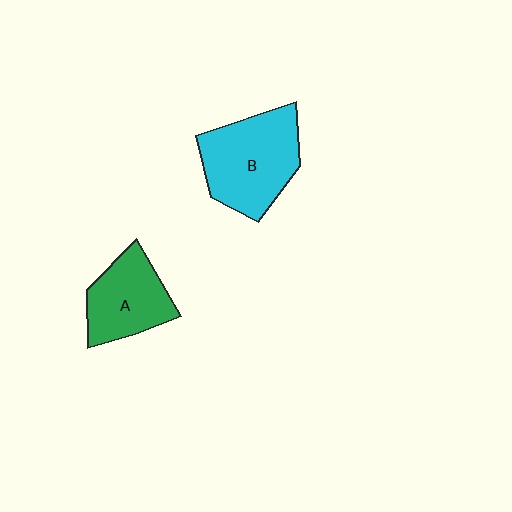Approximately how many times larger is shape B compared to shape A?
Approximately 1.4 times.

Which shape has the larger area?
Shape B (cyan).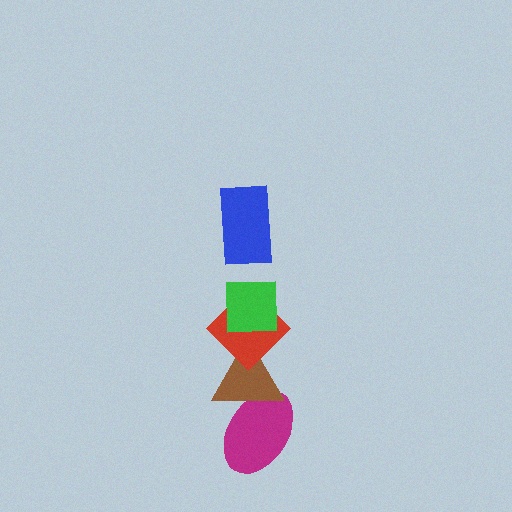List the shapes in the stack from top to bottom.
From top to bottom: the blue rectangle, the green square, the red diamond, the brown triangle, the magenta ellipse.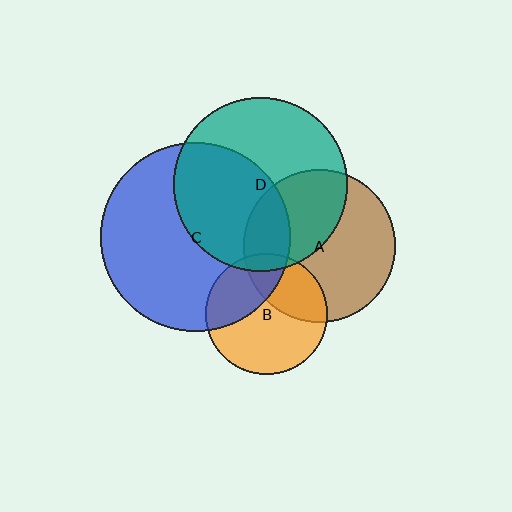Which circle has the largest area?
Circle C (blue).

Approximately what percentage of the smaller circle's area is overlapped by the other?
Approximately 30%.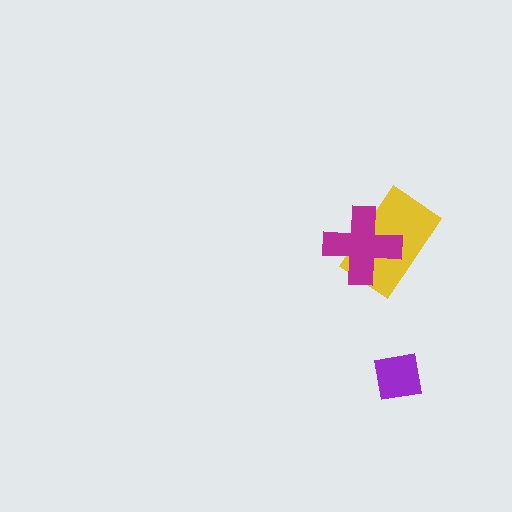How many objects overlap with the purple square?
0 objects overlap with the purple square.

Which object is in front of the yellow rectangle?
The magenta cross is in front of the yellow rectangle.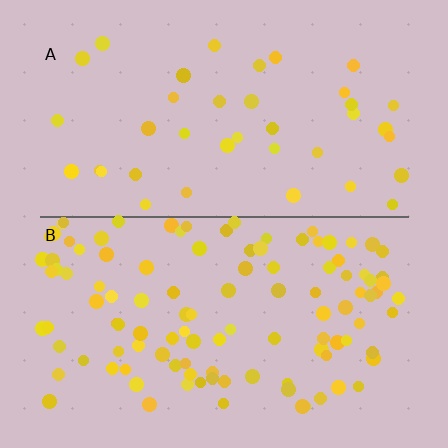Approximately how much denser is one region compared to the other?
Approximately 2.8× — region B over region A.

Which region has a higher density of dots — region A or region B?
B (the bottom).